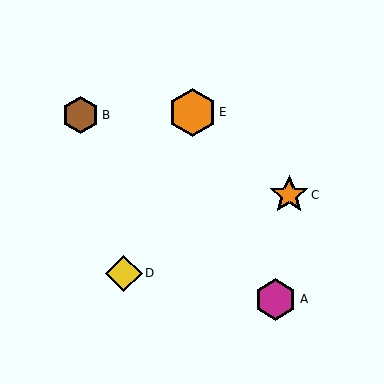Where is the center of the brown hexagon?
The center of the brown hexagon is at (81, 115).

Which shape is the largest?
The orange hexagon (labeled E) is the largest.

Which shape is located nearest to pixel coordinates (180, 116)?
The orange hexagon (labeled E) at (193, 112) is nearest to that location.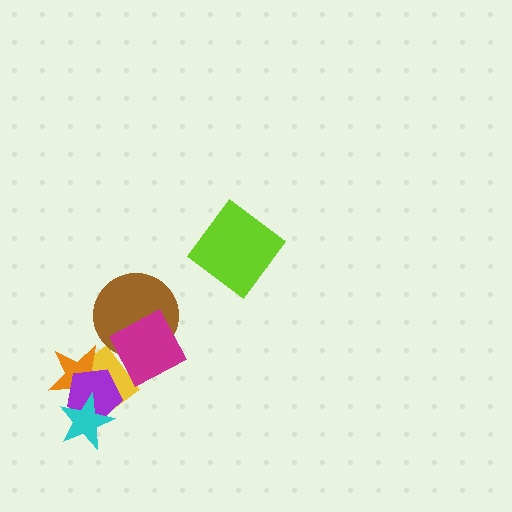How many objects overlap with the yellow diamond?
4 objects overlap with the yellow diamond.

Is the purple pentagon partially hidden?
Yes, it is partially covered by another shape.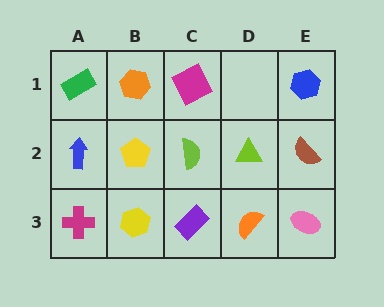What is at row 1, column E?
A blue hexagon.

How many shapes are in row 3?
5 shapes.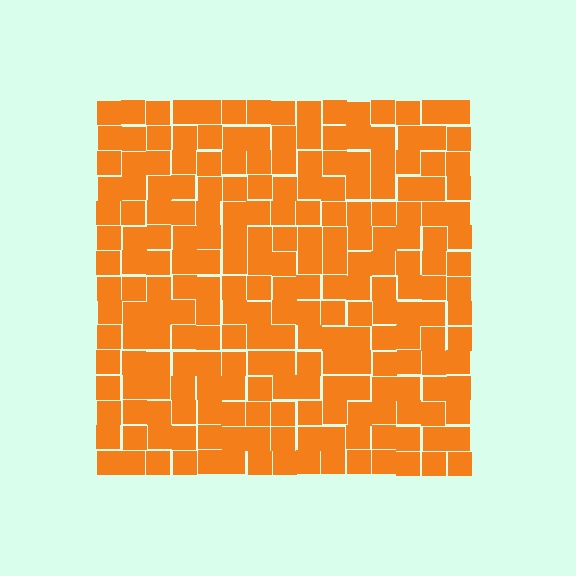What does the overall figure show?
The overall figure shows a square.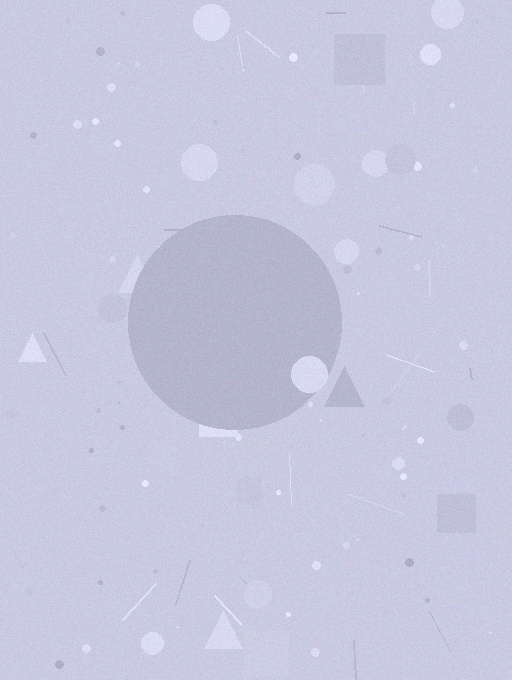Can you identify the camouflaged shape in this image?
The camouflaged shape is a circle.